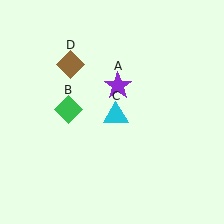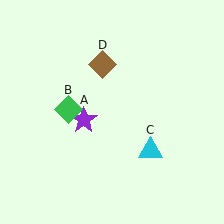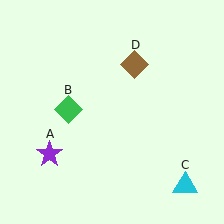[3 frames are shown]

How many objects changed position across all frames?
3 objects changed position: purple star (object A), cyan triangle (object C), brown diamond (object D).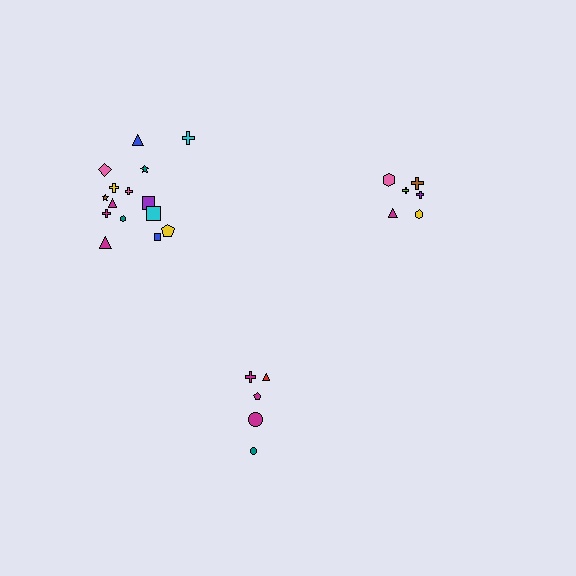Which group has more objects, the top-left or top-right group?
The top-left group.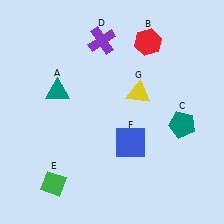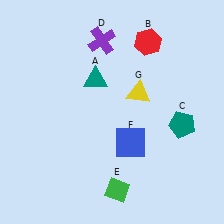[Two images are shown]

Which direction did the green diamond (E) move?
The green diamond (E) moved right.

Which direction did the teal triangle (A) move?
The teal triangle (A) moved right.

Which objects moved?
The objects that moved are: the teal triangle (A), the green diamond (E).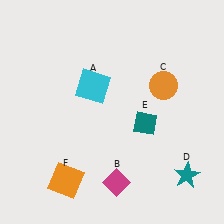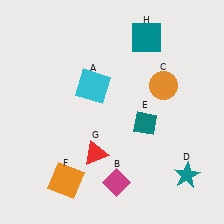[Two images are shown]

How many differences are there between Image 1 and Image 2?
There are 2 differences between the two images.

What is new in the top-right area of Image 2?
A teal square (H) was added in the top-right area of Image 2.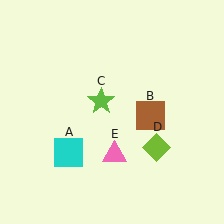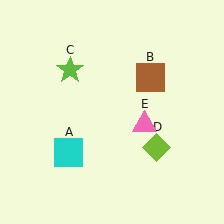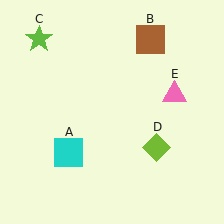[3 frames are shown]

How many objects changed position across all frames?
3 objects changed position: brown square (object B), lime star (object C), pink triangle (object E).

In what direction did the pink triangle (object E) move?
The pink triangle (object E) moved up and to the right.